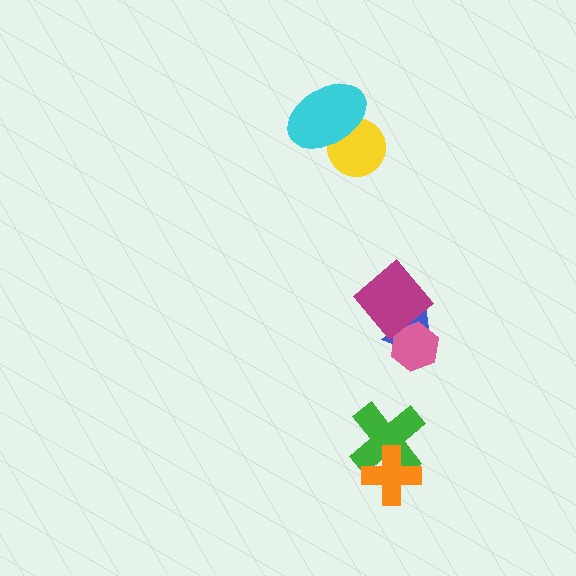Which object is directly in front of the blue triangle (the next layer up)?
The pink hexagon is directly in front of the blue triangle.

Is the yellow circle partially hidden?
Yes, it is partially covered by another shape.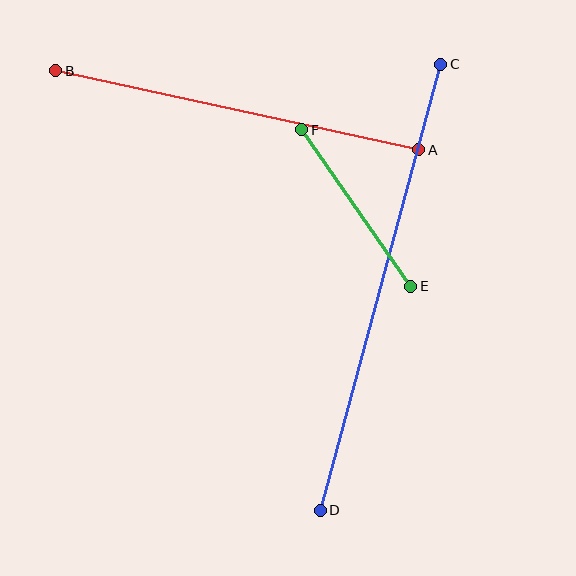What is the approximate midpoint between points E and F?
The midpoint is at approximately (356, 208) pixels.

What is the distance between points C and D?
The distance is approximately 462 pixels.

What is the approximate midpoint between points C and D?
The midpoint is at approximately (380, 287) pixels.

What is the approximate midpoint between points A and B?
The midpoint is at approximately (237, 110) pixels.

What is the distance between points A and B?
The distance is approximately 371 pixels.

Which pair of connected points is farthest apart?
Points C and D are farthest apart.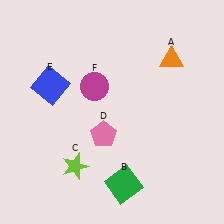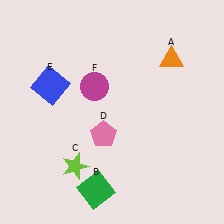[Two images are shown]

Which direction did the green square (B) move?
The green square (B) moved left.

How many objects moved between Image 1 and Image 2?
1 object moved between the two images.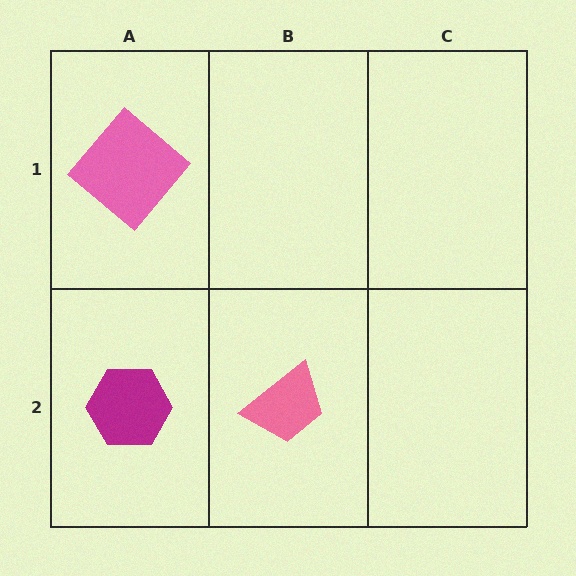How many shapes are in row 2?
2 shapes.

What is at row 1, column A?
A pink diamond.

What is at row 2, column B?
A pink trapezoid.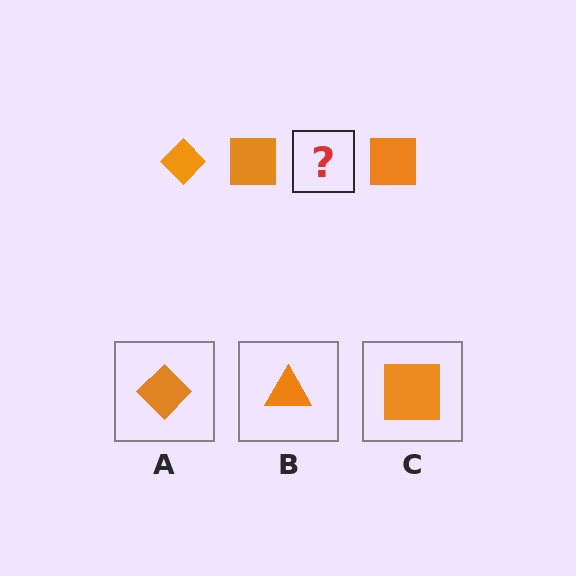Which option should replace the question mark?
Option A.